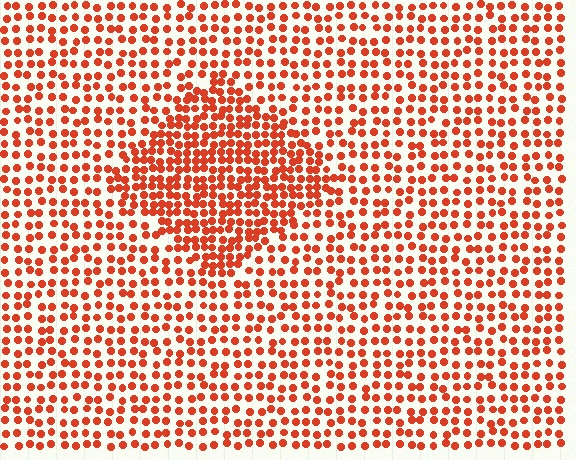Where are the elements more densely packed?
The elements are more densely packed inside the diamond boundary.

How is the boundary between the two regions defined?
The boundary is defined by a change in element density (approximately 1.8x ratio). All elements are the same color, size, and shape.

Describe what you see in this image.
The image contains small red elements arranged at two different densities. A diamond-shaped region is visible where the elements are more densely packed than the surrounding area.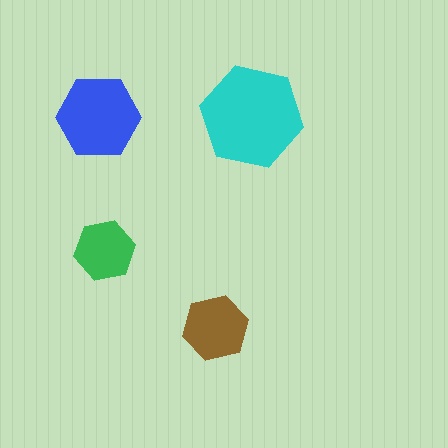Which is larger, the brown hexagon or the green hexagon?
The brown one.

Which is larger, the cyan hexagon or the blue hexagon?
The cyan one.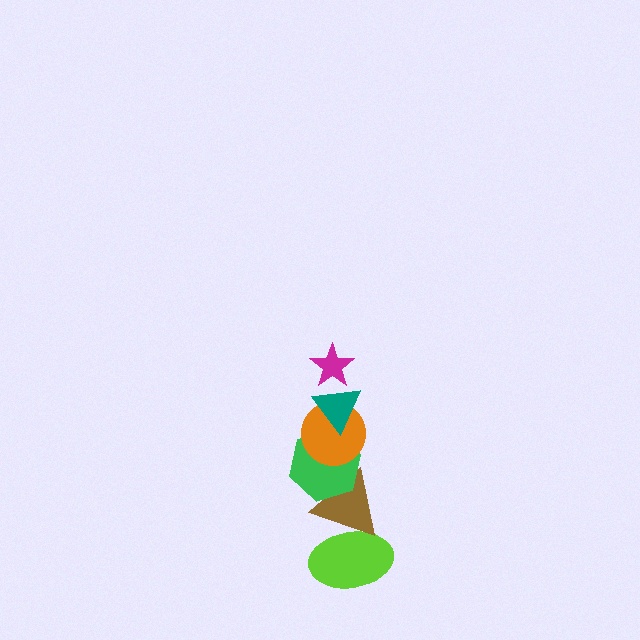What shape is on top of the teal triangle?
The magenta star is on top of the teal triangle.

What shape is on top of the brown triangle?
The green hexagon is on top of the brown triangle.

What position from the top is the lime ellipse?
The lime ellipse is 6th from the top.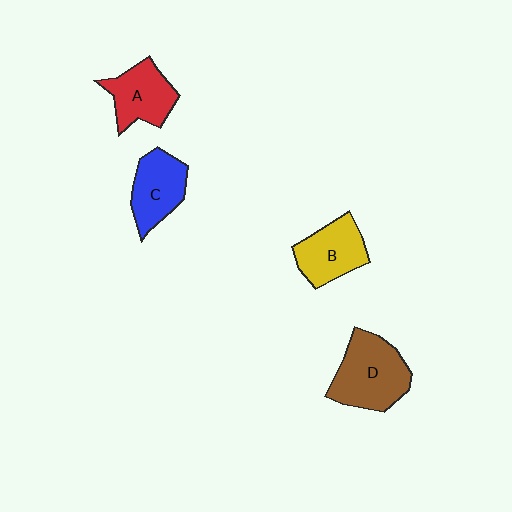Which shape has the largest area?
Shape D (brown).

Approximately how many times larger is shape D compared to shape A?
Approximately 1.4 times.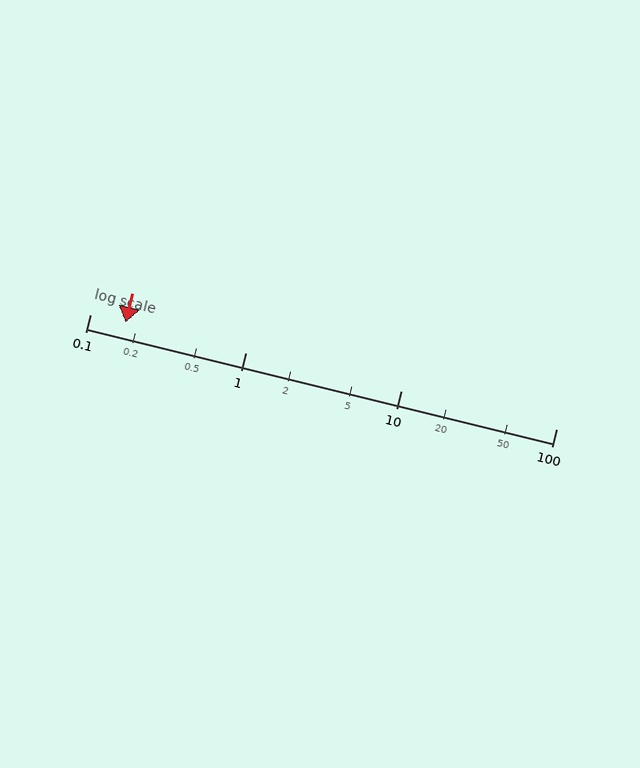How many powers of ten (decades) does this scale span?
The scale spans 3 decades, from 0.1 to 100.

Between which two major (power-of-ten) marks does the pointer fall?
The pointer is between 0.1 and 1.